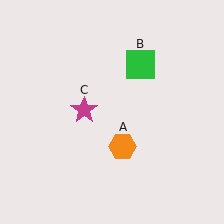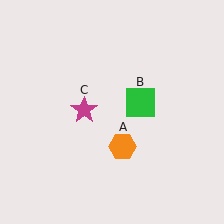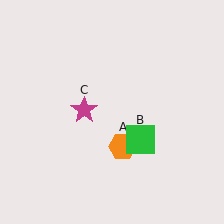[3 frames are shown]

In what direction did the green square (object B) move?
The green square (object B) moved down.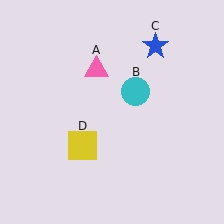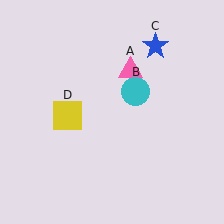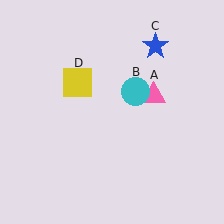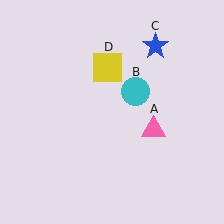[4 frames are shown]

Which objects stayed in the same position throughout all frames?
Cyan circle (object B) and blue star (object C) remained stationary.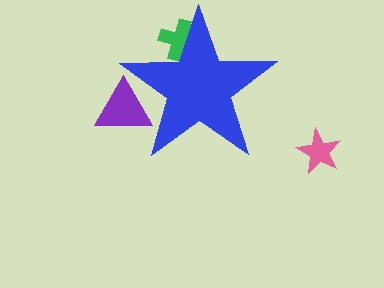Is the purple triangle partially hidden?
Yes, the purple triangle is partially hidden behind the blue star.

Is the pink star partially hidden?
No, the pink star is fully visible.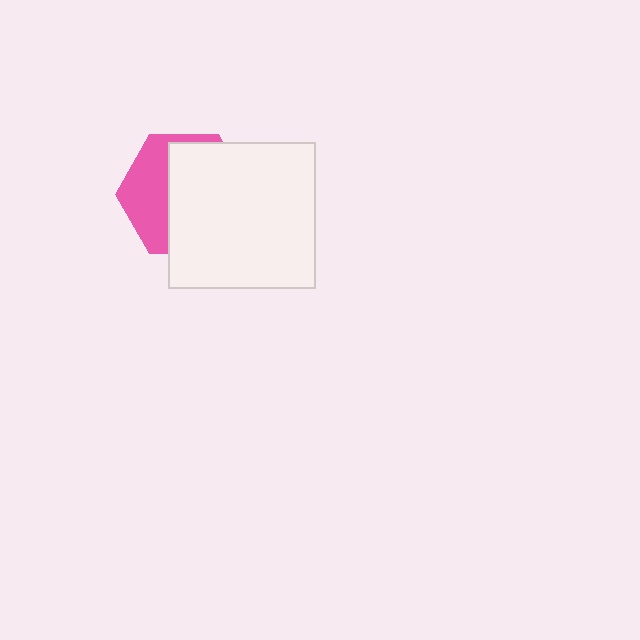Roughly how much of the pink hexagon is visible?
A small part of it is visible (roughly 38%).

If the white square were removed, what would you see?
You would see the complete pink hexagon.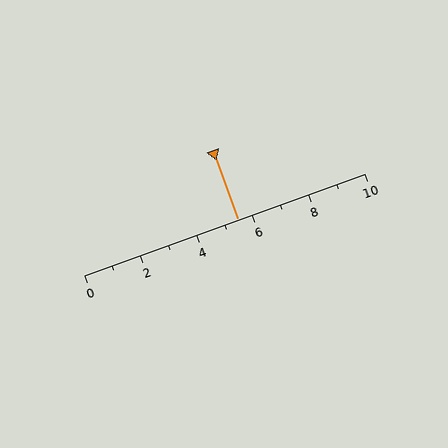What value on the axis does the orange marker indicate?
The marker indicates approximately 5.5.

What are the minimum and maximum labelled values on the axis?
The axis runs from 0 to 10.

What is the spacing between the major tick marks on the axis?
The major ticks are spaced 2 apart.